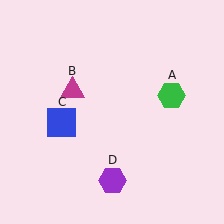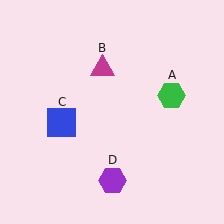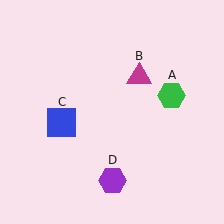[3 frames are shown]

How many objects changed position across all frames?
1 object changed position: magenta triangle (object B).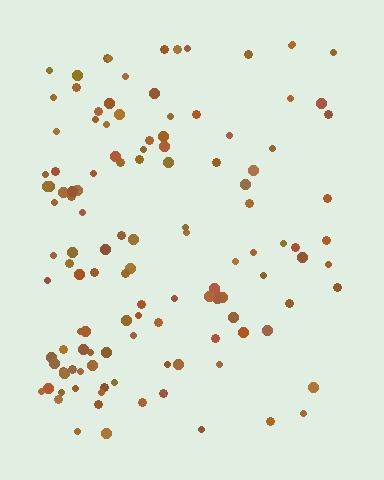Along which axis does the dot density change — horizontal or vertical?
Horizontal.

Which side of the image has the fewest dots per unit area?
The right.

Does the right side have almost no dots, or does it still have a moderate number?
Still a moderate number, just noticeably fewer than the left.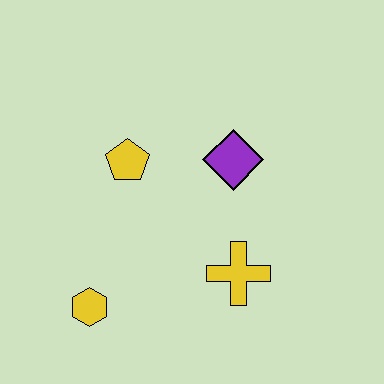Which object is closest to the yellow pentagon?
The purple diamond is closest to the yellow pentagon.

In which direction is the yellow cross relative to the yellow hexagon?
The yellow cross is to the right of the yellow hexagon.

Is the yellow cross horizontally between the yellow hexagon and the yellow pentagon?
No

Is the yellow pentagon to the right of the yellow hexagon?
Yes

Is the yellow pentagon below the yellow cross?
No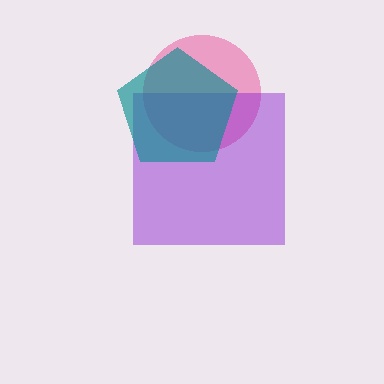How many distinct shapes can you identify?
There are 3 distinct shapes: a pink circle, a purple square, a teal pentagon.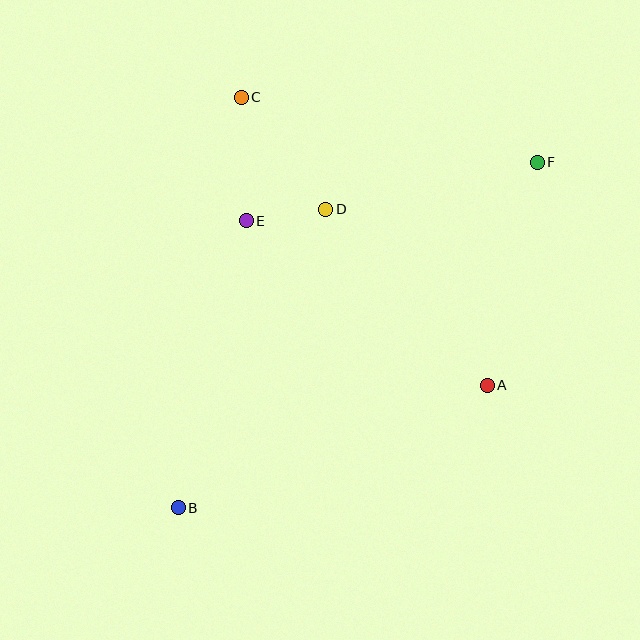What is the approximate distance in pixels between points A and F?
The distance between A and F is approximately 228 pixels.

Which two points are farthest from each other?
Points B and F are farthest from each other.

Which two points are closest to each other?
Points D and E are closest to each other.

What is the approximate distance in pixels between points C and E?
The distance between C and E is approximately 124 pixels.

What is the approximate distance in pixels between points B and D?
The distance between B and D is approximately 333 pixels.